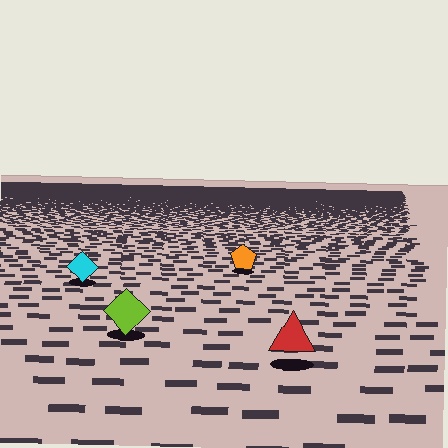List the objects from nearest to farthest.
From nearest to farthest: the red triangle, the lime diamond, the cyan diamond, the orange pentagon.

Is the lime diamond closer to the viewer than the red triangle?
No. The red triangle is closer — you can tell from the texture gradient: the ground texture is coarser near it.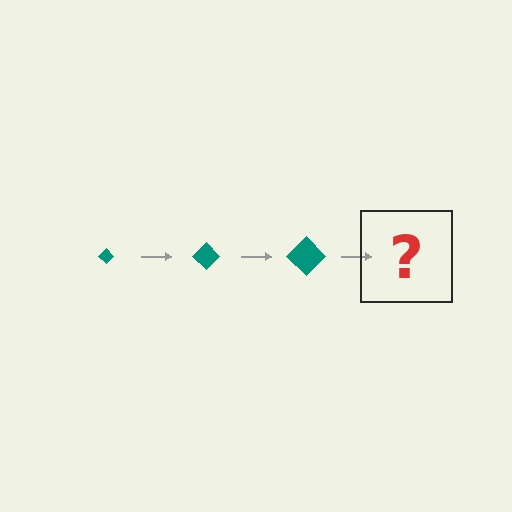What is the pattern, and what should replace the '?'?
The pattern is that the diamond gets progressively larger each step. The '?' should be a teal diamond, larger than the previous one.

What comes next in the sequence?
The next element should be a teal diamond, larger than the previous one.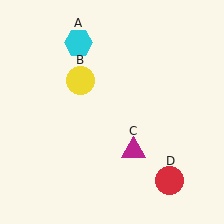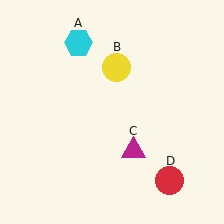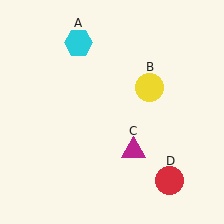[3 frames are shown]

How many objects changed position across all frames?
1 object changed position: yellow circle (object B).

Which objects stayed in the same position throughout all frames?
Cyan hexagon (object A) and magenta triangle (object C) and red circle (object D) remained stationary.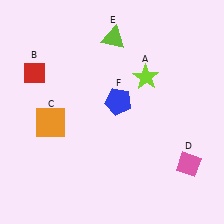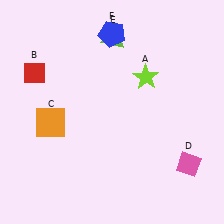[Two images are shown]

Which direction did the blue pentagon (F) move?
The blue pentagon (F) moved up.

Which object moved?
The blue pentagon (F) moved up.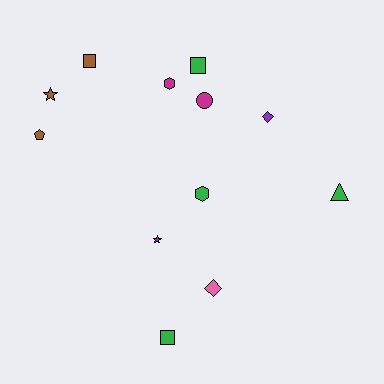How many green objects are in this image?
There are 4 green objects.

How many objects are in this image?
There are 12 objects.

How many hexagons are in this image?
There are 2 hexagons.